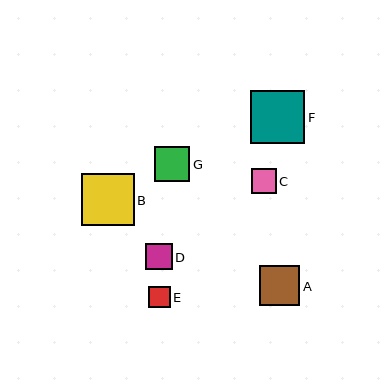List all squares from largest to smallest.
From largest to smallest: F, B, A, G, D, C, E.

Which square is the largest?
Square F is the largest with a size of approximately 54 pixels.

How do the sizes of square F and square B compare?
Square F and square B are approximately the same size.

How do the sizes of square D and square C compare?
Square D and square C are approximately the same size.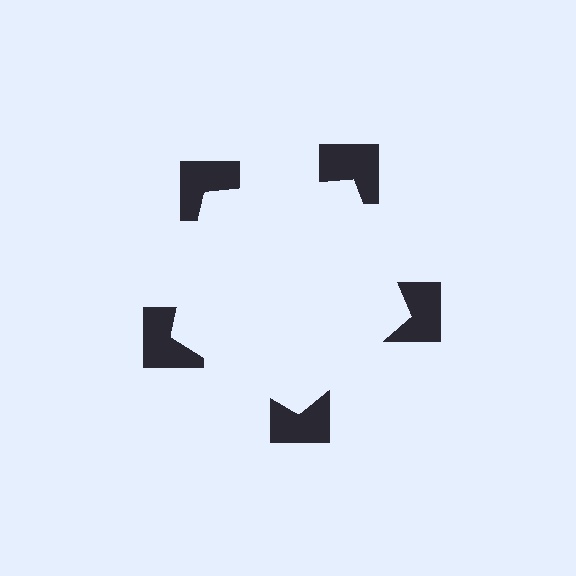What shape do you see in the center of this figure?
An illusory pentagon — its edges are inferred from the aligned wedge cuts in the notched squares, not physically drawn.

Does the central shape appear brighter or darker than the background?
It typically appears slightly brighter than the background, even though no actual brightness change is drawn.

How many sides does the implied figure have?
5 sides.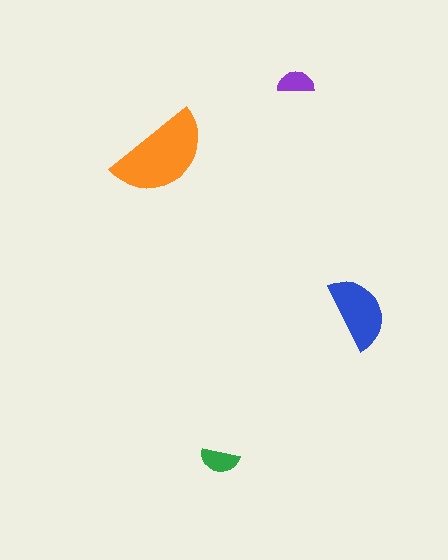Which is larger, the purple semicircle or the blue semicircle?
The blue one.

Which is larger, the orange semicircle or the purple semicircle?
The orange one.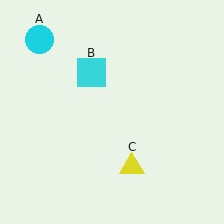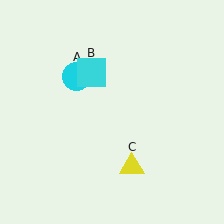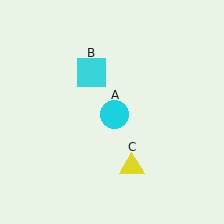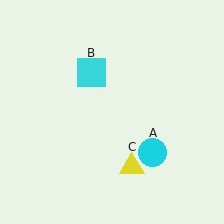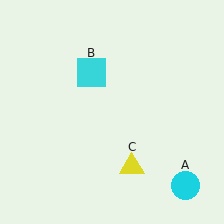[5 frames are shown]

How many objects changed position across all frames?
1 object changed position: cyan circle (object A).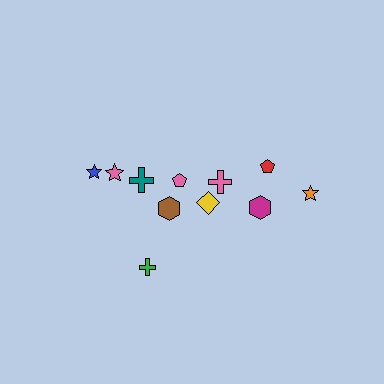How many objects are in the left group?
There are 7 objects.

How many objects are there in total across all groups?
There are 11 objects.